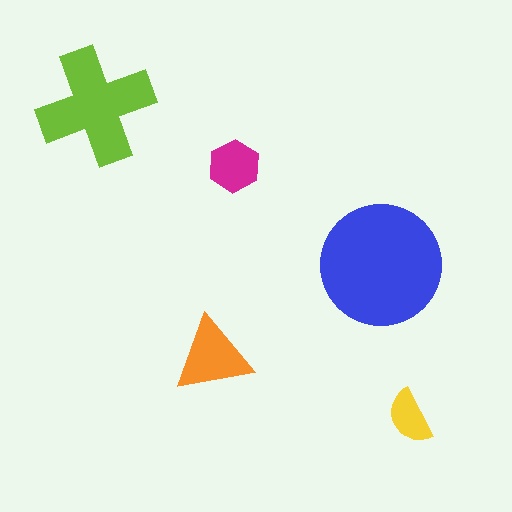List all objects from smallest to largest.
The yellow semicircle, the magenta hexagon, the orange triangle, the lime cross, the blue circle.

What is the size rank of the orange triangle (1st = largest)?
3rd.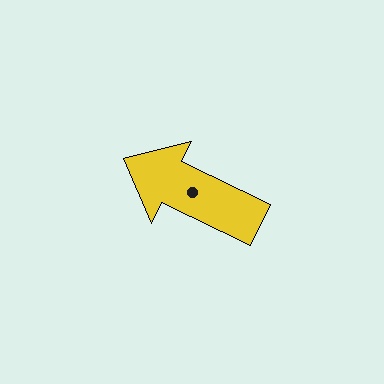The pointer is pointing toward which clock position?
Roughly 10 o'clock.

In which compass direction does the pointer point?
Northwest.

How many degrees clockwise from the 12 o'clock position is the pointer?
Approximately 296 degrees.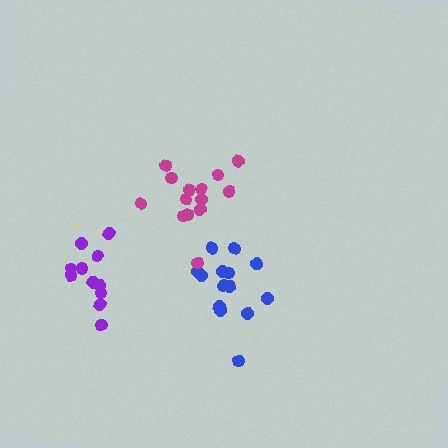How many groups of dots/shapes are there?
There are 3 groups.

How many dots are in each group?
Group 1: 14 dots, Group 2: 14 dots, Group 3: 11 dots (39 total).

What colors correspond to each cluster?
The clusters are colored: blue, magenta, purple.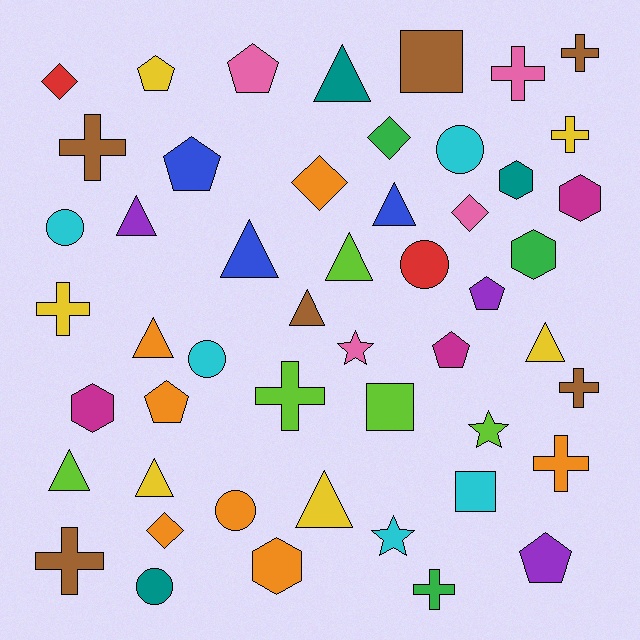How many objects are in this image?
There are 50 objects.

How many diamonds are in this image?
There are 5 diamonds.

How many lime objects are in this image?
There are 5 lime objects.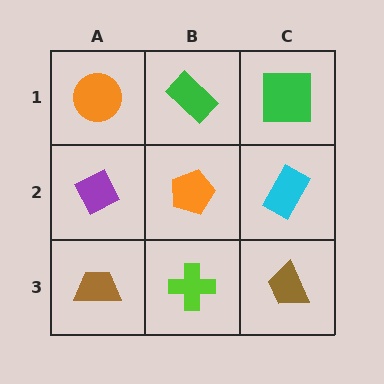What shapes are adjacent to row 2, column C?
A green square (row 1, column C), a brown trapezoid (row 3, column C), an orange pentagon (row 2, column B).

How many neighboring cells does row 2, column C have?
3.